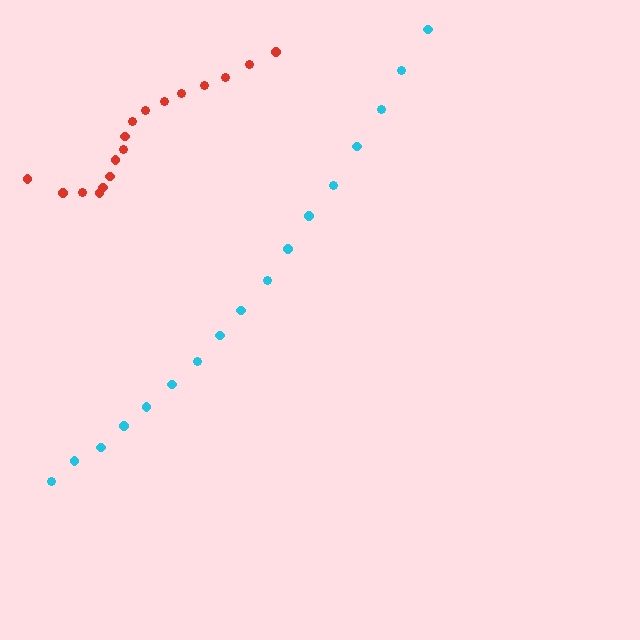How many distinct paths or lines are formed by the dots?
There are 2 distinct paths.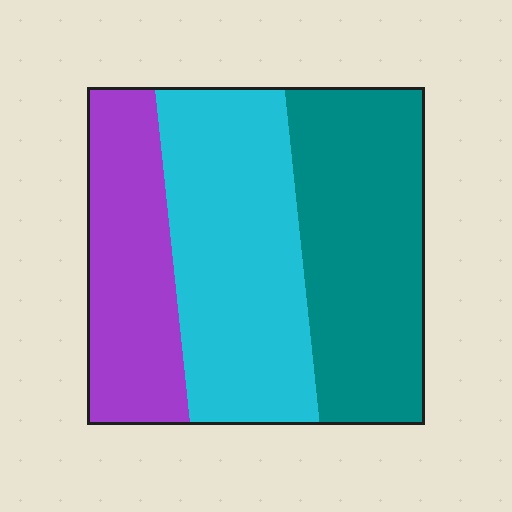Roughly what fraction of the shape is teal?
Teal takes up about three eighths (3/8) of the shape.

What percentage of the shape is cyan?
Cyan covers 38% of the shape.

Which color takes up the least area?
Purple, at roughly 25%.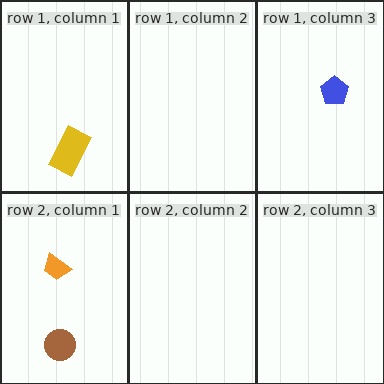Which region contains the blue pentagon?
The row 1, column 3 region.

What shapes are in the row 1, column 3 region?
The blue pentagon.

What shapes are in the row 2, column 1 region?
The orange trapezoid, the brown circle.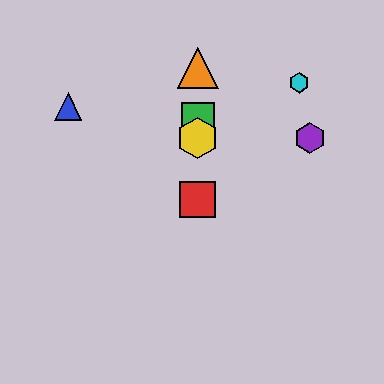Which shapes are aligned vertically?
The red square, the green square, the yellow hexagon, the orange triangle are aligned vertically.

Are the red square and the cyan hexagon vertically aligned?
No, the red square is at x≈198 and the cyan hexagon is at x≈299.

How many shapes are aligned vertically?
4 shapes (the red square, the green square, the yellow hexagon, the orange triangle) are aligned vertically.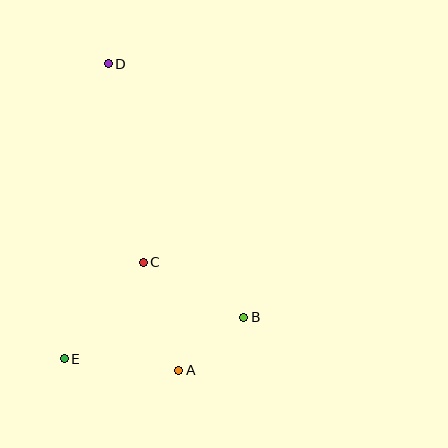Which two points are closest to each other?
Points A and B are closest to each other.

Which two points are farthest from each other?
Points A and D are farthest from each other.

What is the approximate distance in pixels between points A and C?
The distance between A and C is approximately 114 pixels.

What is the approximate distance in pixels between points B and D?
The distance between B and D is approximately 288 pixels.